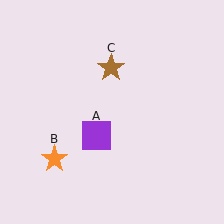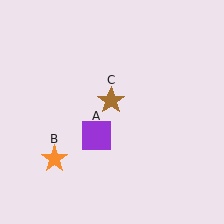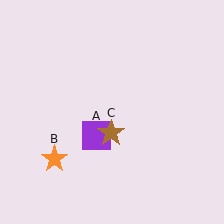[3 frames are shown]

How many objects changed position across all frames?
1 object changed position: brown star (object C).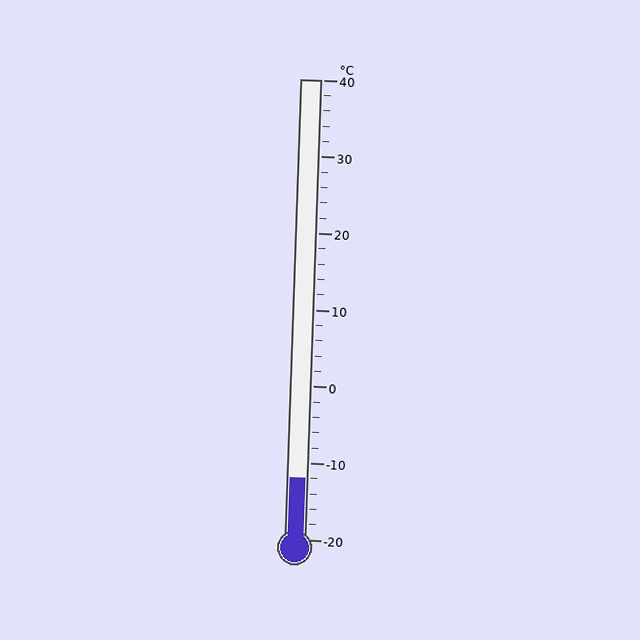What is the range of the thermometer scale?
The thermometer scale ranges from -20°C to 40°C.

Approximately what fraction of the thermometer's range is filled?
The thermometer is filled to approximately 15% of its range.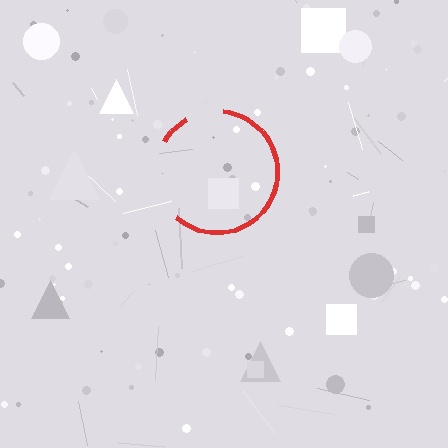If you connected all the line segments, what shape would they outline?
They would outline a circle.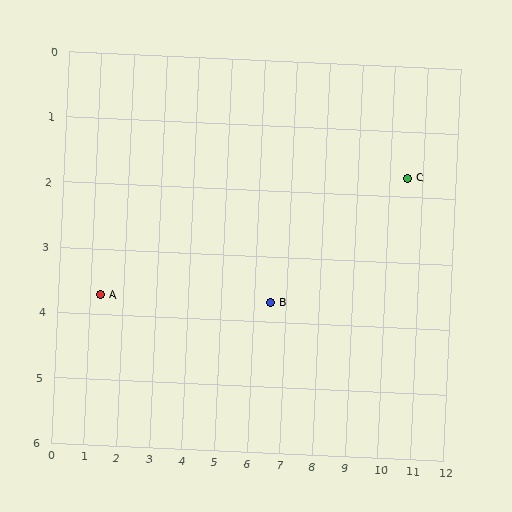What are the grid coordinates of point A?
Point A is at approximately (1.3, 3.7).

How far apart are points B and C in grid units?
Points B and C are about 4.5 grid units apart.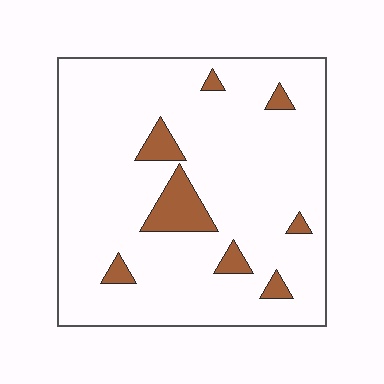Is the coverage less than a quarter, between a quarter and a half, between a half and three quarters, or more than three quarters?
Less than a quarter.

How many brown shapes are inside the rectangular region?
8.